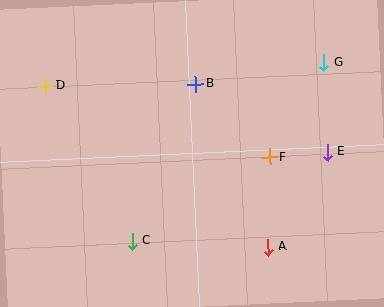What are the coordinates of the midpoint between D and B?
The midpoint between D and B is at (121, 85).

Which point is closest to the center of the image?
Point B at (196, 84) is closest to the center.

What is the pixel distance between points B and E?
The distance between B and E is 148 pixels.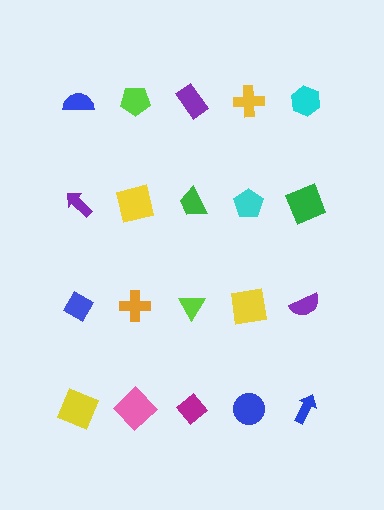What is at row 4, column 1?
A yellow square.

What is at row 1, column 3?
A purple rectangle.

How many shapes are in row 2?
5 shapes.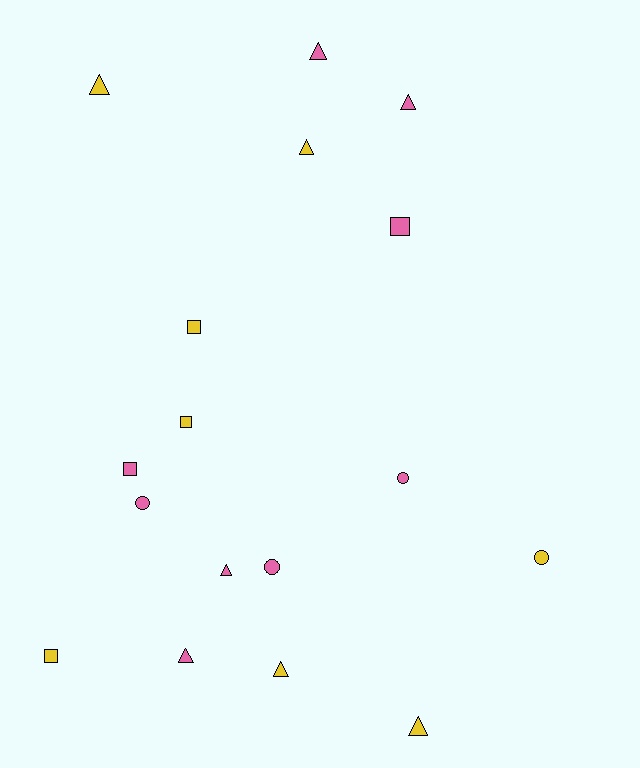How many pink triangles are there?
There are 4 pink triangles.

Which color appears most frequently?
Pink, with 9 objects.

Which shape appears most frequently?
Triangle, with 8 objects.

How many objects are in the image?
There are 17 objects.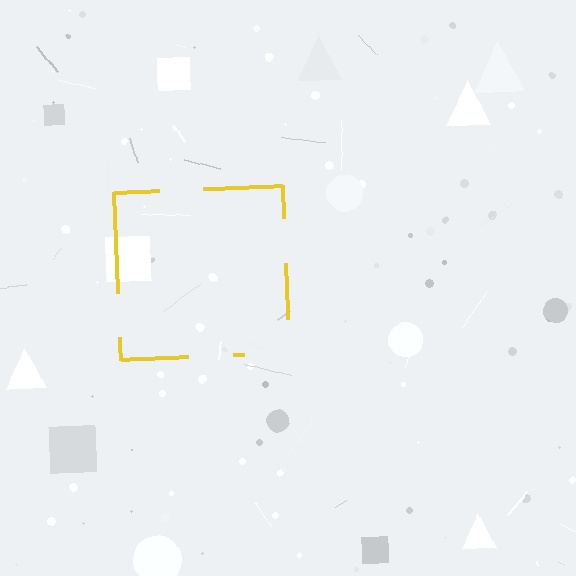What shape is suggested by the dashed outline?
The dashed outline suggests a square.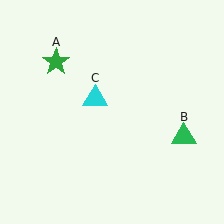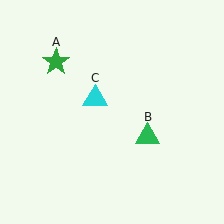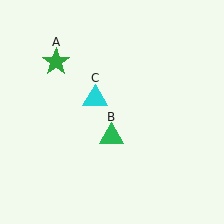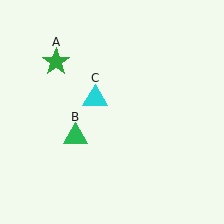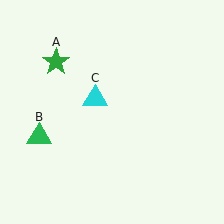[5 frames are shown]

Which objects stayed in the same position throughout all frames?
Green star (object A) and cyan triangle (object C) remained stationary.